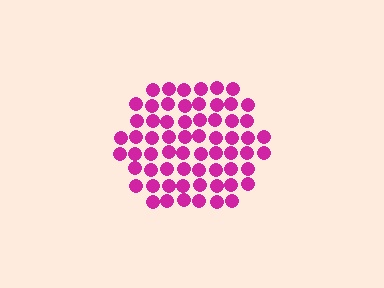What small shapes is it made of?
It is made of small circles.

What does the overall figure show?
The overall figure shows a hexagon.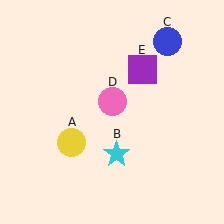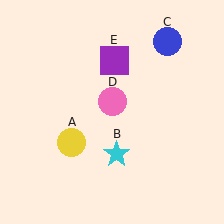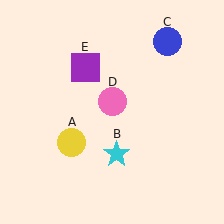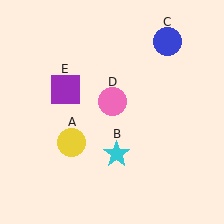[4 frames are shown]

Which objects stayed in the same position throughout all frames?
Yellow circle (object A) and cyan star (object B) and blue circle (object C) and pink circle (object D) remained stationary.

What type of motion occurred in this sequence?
The purple square (object E) rotated counterclockwise around the center of the scene.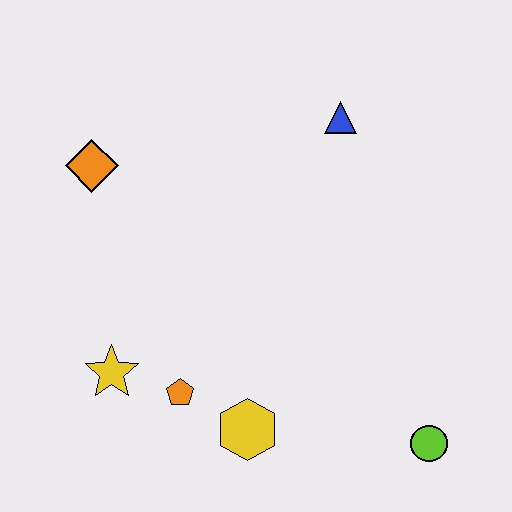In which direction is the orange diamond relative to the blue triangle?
The orange diamond is to the left of the blue triangle.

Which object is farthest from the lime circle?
The orange diamond is farthest from the lime circle.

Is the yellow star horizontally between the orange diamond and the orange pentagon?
Yes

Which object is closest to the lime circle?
The yellow hexagon is closest to the lime circle.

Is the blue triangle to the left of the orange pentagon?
No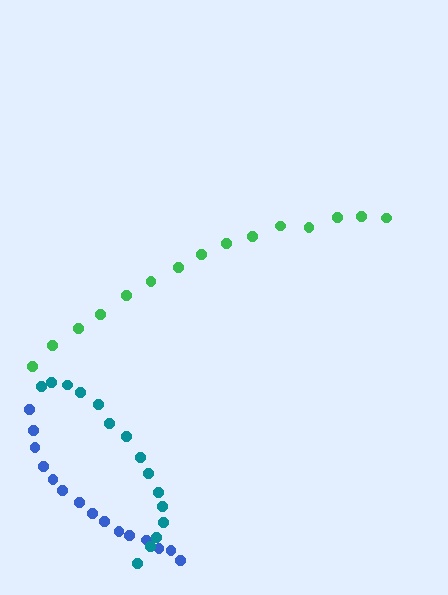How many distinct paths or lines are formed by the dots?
There are 3 distinct paths.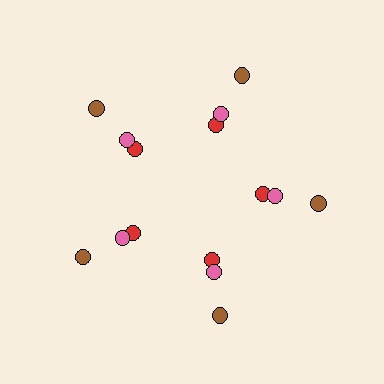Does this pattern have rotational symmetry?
Yes, this pattern has 5-fold rotational symmetry. It looks the same after rotating 72 degrees around the center.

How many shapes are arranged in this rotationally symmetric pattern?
There are 15 shapes, arranged in 5 groups of 3.